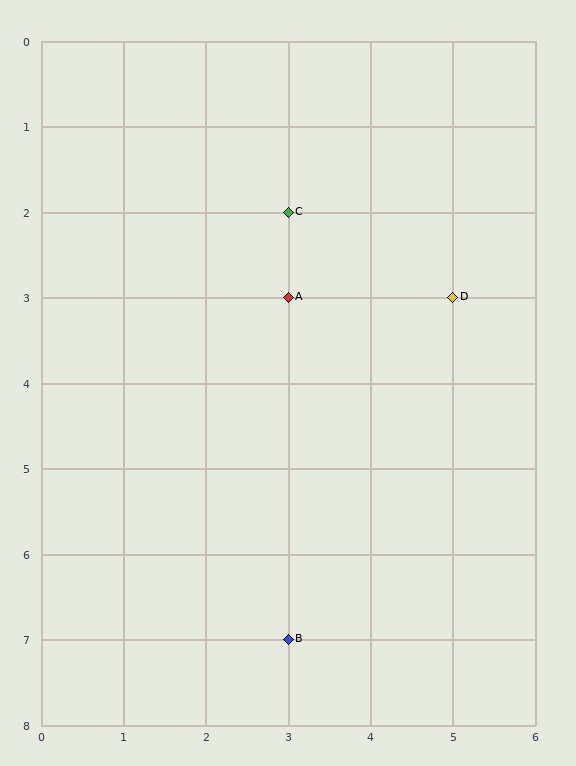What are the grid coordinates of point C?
Point C is at grid coordinates (3, 2).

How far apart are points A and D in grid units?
Points A and D are 2 columns apart.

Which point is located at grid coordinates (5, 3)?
Point D is at (5, 3).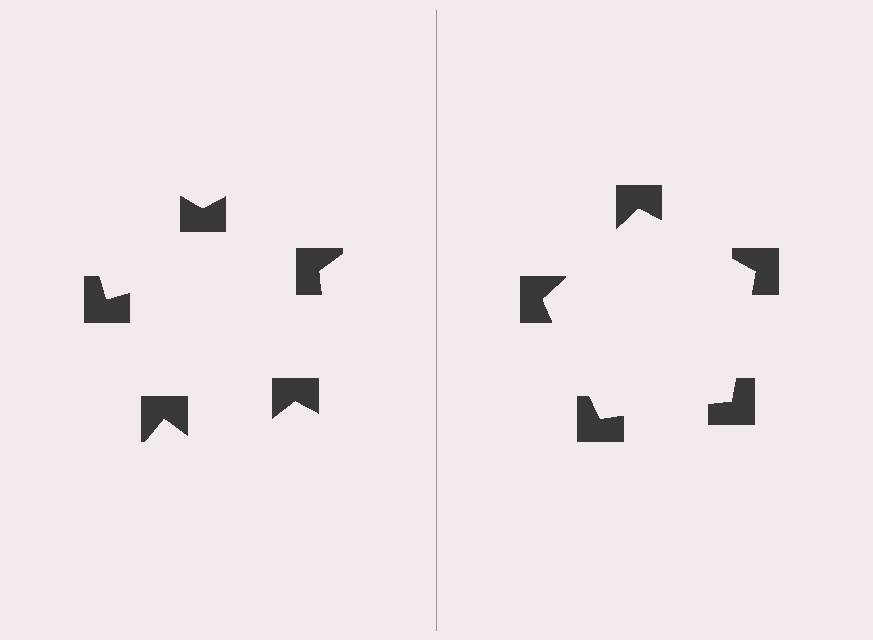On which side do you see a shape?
An illusory pentagon appears on the right side. On the left side the wedge cuts are rotated, so no coherent shape forms.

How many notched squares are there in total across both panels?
10 — 5 on each side.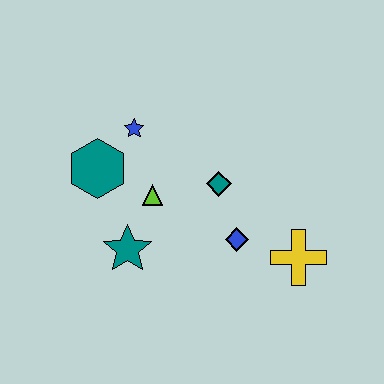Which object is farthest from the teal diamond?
The teal hexagon is farthest from the teal diamond.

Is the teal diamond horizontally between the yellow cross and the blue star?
Yes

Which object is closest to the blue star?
The teal hexagon is closest to the blue star.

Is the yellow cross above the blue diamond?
No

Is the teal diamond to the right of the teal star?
Yes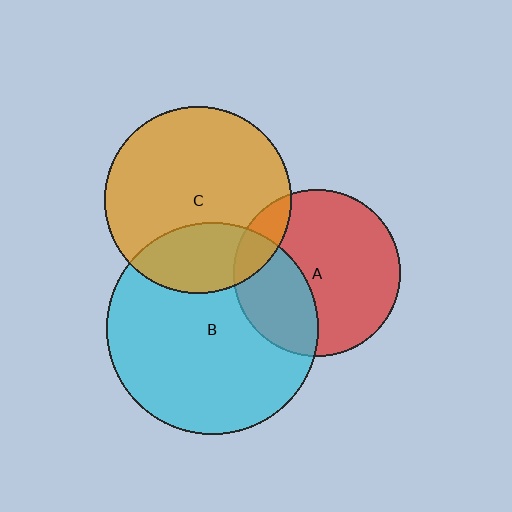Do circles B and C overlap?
Yes.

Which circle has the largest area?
Circle B (cyan).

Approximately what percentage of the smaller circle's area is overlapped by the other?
Approximately 25%.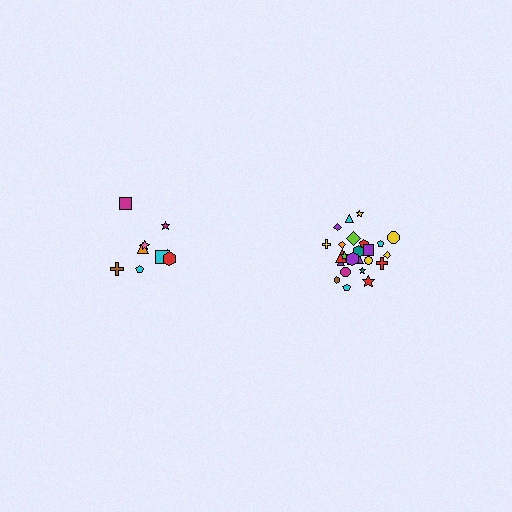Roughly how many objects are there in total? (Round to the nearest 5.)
Roughly 35 objects in total.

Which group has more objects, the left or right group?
The right group.